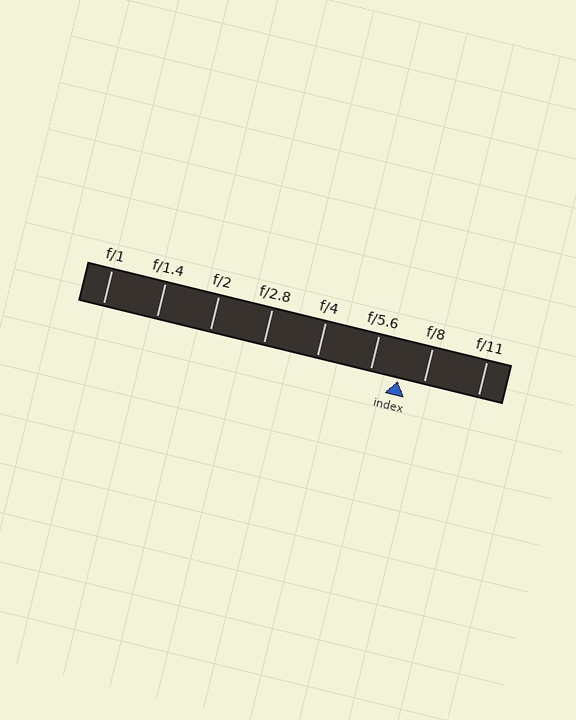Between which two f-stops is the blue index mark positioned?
The index mark is between f/5.6 and f/8.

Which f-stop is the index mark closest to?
The index mark is closest to f/8.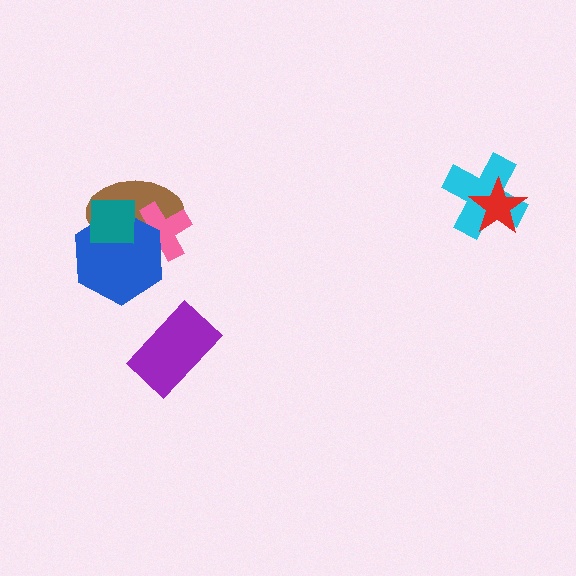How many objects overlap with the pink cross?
3 objects overlap with the pink cross.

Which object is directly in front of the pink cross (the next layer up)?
The blue hexagon is directly in front of the pink cross.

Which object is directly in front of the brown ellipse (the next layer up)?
The pink cross is directly in front of the brown ellipse.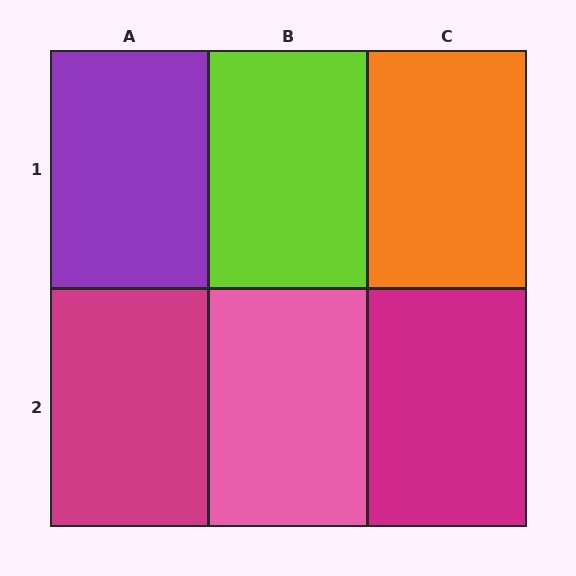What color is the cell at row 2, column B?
Pink.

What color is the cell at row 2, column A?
Magenta.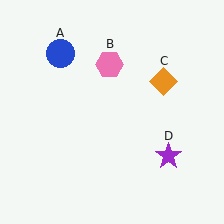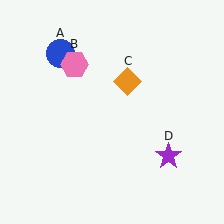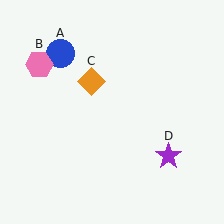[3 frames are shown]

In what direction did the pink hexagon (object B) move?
The pink hexagon (object B) moved left.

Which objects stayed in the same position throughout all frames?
Blue circle (object A) and purple star (object D) remained stationary.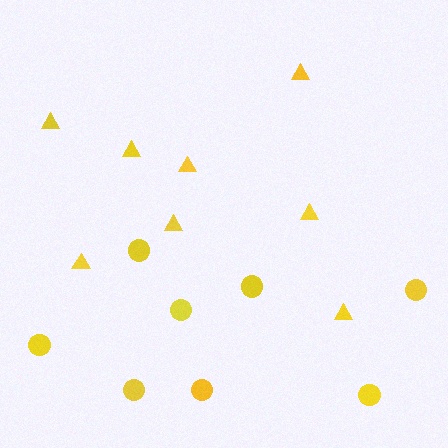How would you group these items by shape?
There are 2 groups: one group of circles (8) and one group of triangles (8).